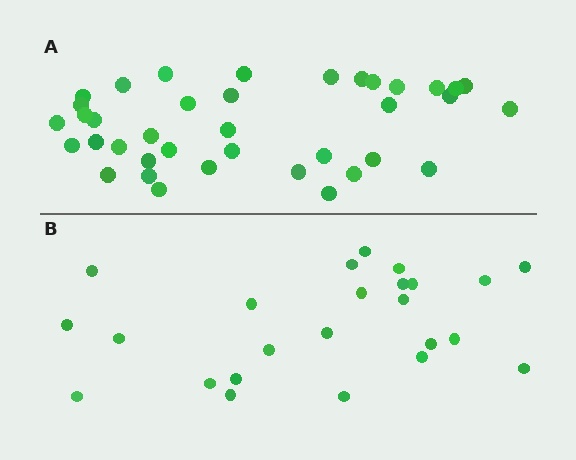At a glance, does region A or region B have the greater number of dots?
Region A (the top region) has more dots.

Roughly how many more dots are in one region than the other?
Region A has approximately 15 more dots than region B.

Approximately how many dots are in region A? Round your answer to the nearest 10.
About 40 dots. (The exact count is 38, which rounds to 40.)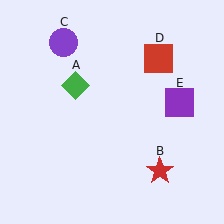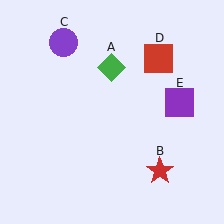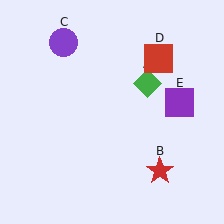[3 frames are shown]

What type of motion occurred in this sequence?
The green diamond (object A) rotated clockwise around the center of the scene.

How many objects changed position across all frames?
1 object changed position: green diamond (object A).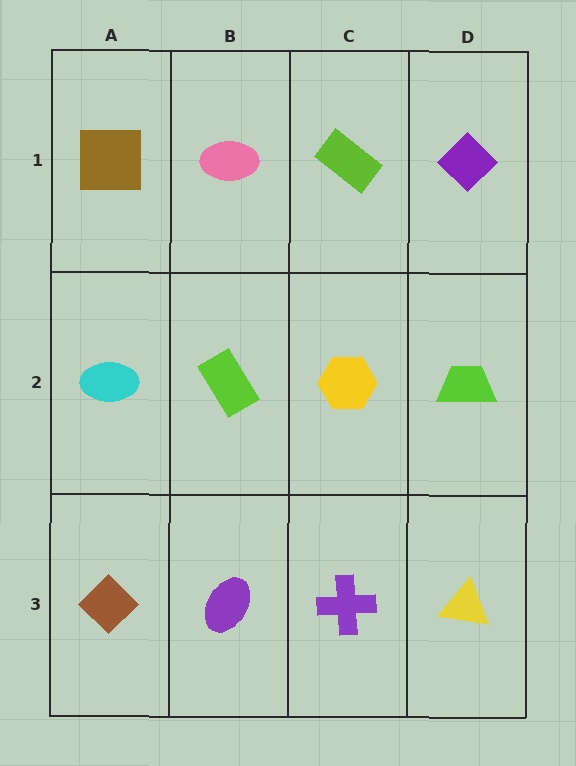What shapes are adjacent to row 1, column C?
A yellow hexagon (row 2, column C), a pink ellipse (row 1, column B), a purple diamond (row 1, column D).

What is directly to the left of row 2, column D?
A yellow hexagon.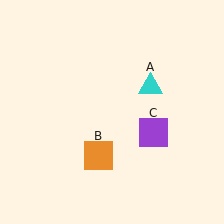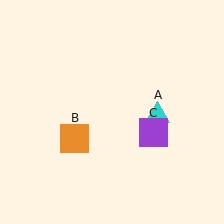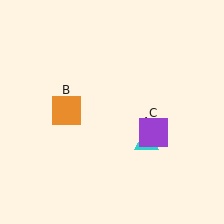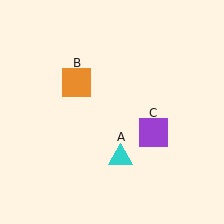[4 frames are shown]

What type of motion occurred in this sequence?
The cyan triangle (object A), orange square (object B) rotated clockwise around the center of the scene.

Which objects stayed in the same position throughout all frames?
Purple square (object C) remained stationary.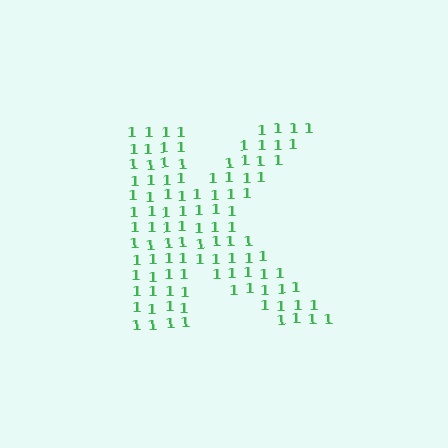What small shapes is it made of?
It is made of small digit 1's.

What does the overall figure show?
The overall figure shows the letter K.